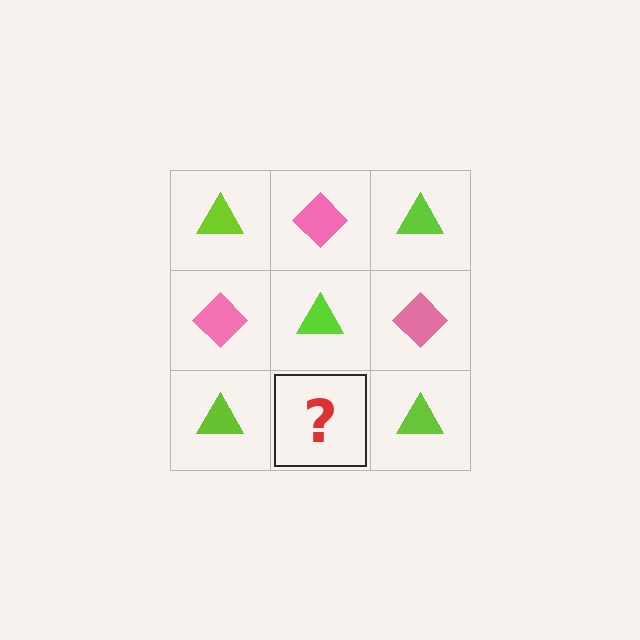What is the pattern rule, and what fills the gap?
The rule is that it alternates lime triangle and pink diamond in a checkerboard pattern. The gap should be filled with a pink diamond.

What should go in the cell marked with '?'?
The missing cell should contain a pink diamond.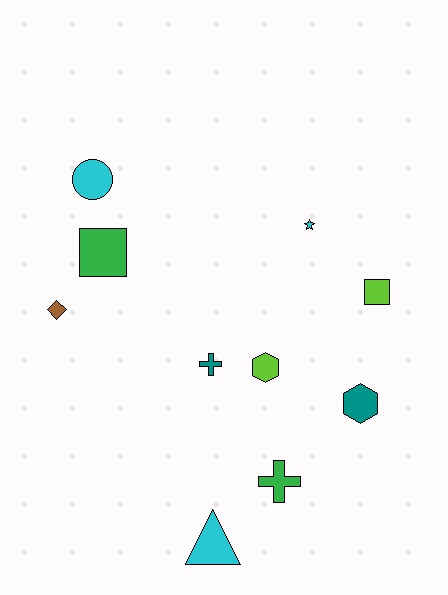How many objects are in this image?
There are 10 objects.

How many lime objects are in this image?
There are 2 lime objects.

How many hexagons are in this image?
There are 2 hexagons.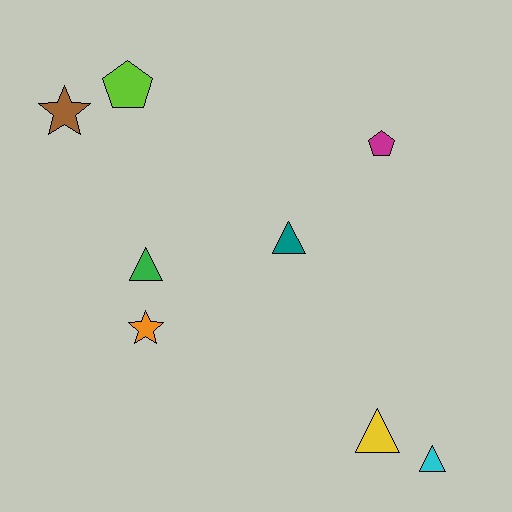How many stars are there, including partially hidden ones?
There are 2 stars.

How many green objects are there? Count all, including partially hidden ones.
There is 1 green object.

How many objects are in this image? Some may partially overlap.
There are 8 objects.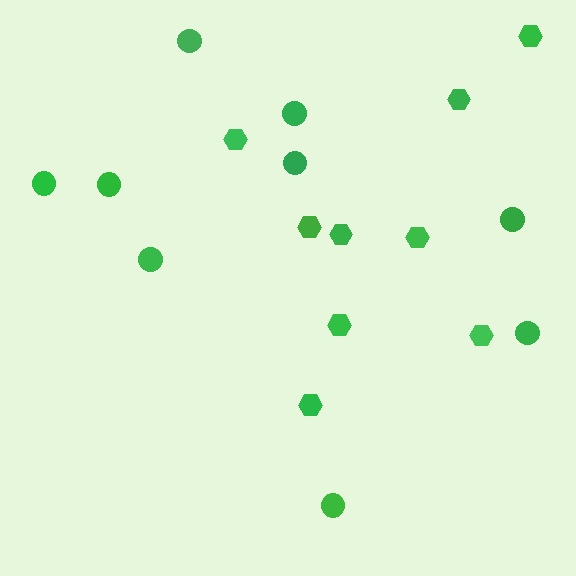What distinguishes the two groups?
There are 2 groups: one group of circles (9) and one group of hexagons (9).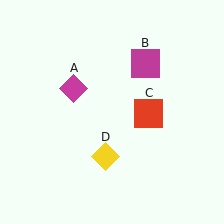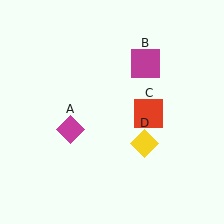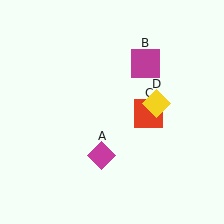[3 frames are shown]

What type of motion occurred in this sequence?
The magenta diamond (object A), yellow diamond (object D) rotated counterclockwise around the center of the scene.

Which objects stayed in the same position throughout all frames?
Magenta square (object B) and red square (object C) remained stationary.